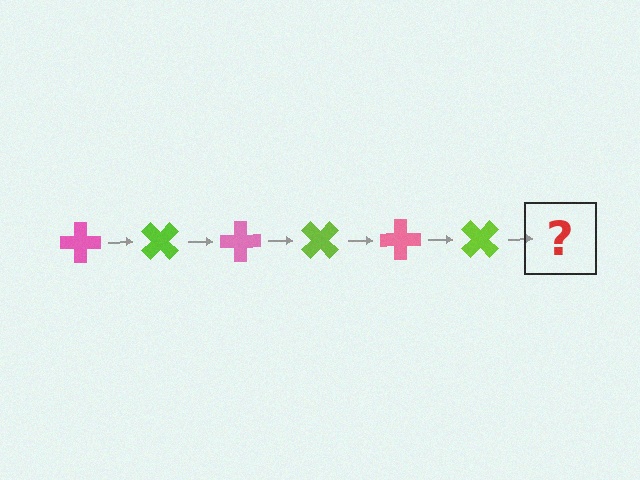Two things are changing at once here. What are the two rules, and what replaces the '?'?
The two rules are that it rotates 45 degrees each step and the color cycles through pink and lime. The '?' should be a pink cross, rotated 270 degrees from the start.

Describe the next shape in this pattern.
It should be a pink cross, rotated 270 degrees from the start.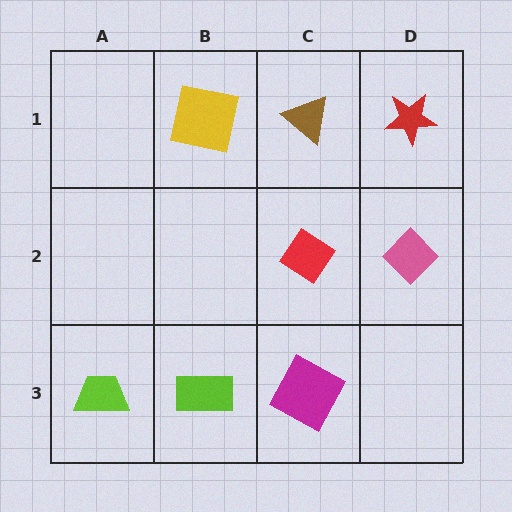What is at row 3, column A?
A lime trapezoid.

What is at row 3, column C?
A magenta square.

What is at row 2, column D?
A pink diamond.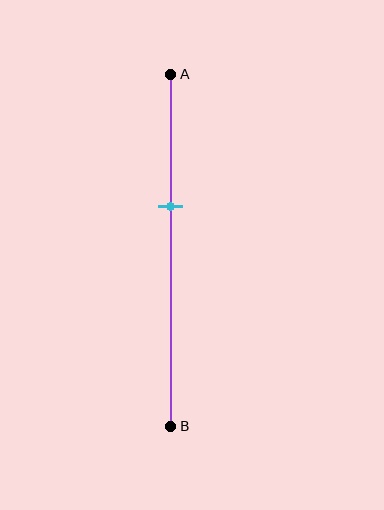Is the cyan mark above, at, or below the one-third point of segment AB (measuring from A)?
The cyan mark is below the one-third point of segment AB.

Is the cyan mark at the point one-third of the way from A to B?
No, the mark is at about 40% from A, not at the 33% one-third point.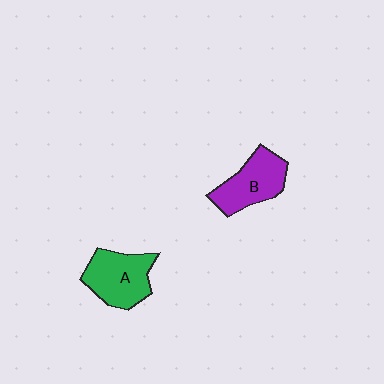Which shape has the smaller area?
Shape B (purple).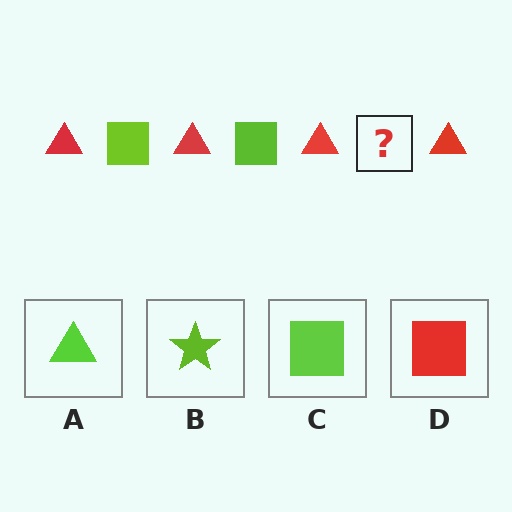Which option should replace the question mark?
Option C.